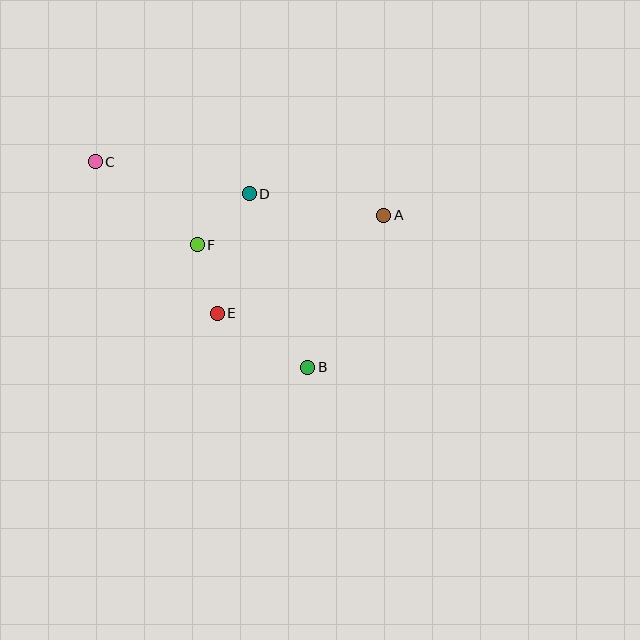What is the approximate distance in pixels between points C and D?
The distance between C and D is approximately 157 pixels.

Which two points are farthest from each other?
Points B and C are farthest from each other.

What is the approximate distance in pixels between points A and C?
The distance between A and C is approximately 293 pixels.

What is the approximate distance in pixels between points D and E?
The distance between D and E is approximately 123 pixels.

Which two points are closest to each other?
Points E and F are closest to each other.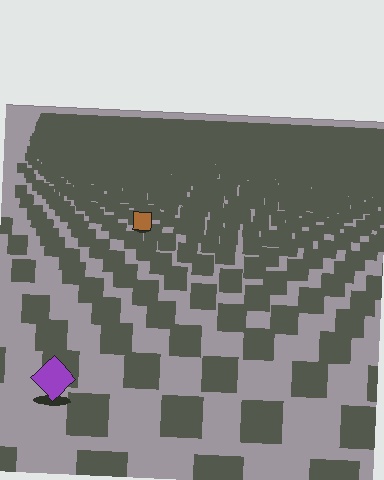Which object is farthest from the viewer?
The brown square is farthest from the viewer. It appears smaller and the ground texture around it is denser.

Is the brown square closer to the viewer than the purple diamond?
No. The purple diamond is closer — you can tell from the texture gradient: the ground texture is coarser near it.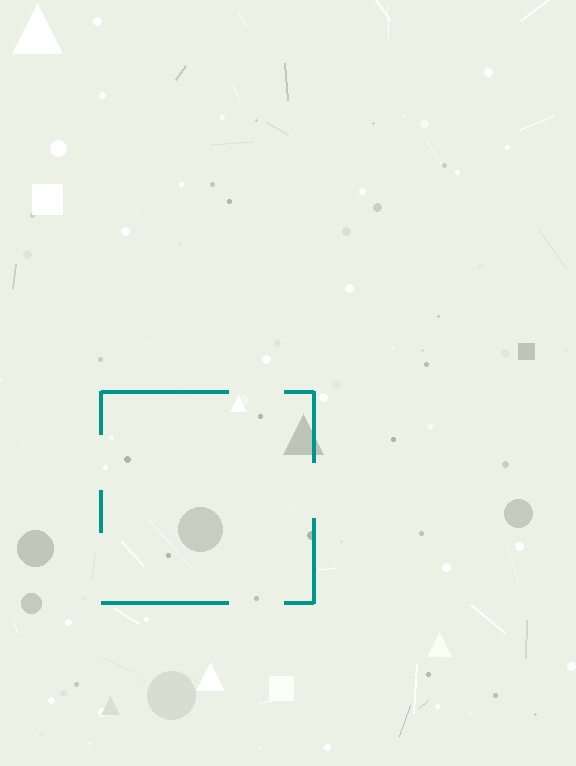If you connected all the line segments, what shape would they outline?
They would outline a square.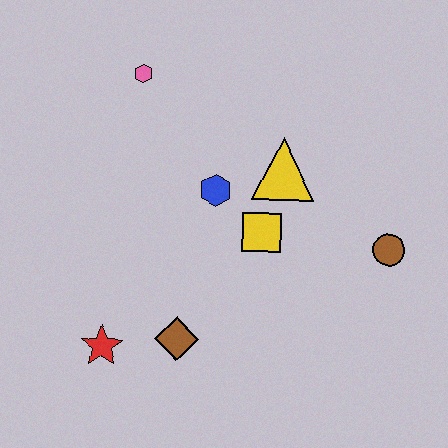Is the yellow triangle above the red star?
Yes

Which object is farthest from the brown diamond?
The pink hexagon is farthest from the brown diamond.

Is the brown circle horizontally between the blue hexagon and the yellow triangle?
No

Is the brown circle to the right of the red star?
Yes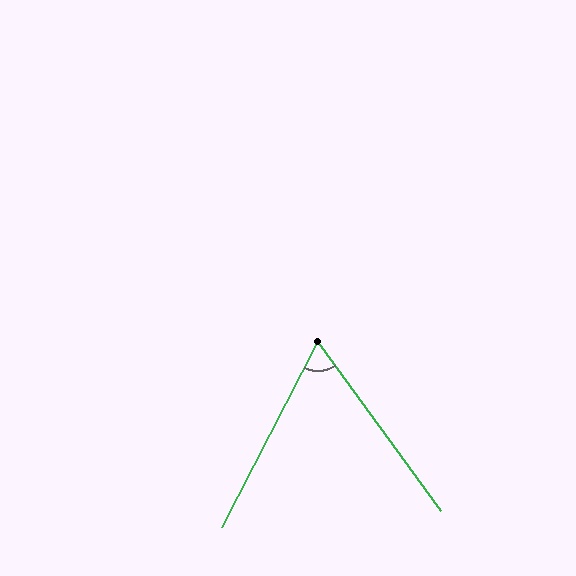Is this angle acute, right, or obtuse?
It is acute.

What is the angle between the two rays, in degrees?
Approximately 63 degrees.